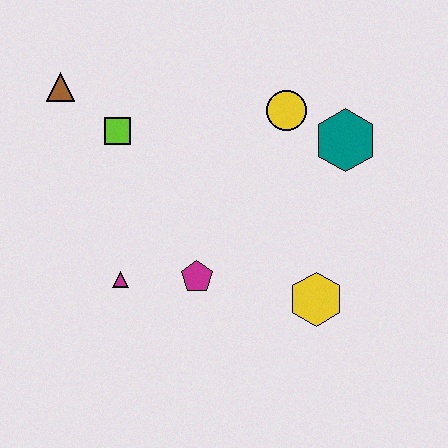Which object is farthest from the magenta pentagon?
The brown triangle is farthest from the magenta pentagon.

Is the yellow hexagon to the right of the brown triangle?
Yes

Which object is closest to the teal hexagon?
The yellow circle is closest to the teal hexagon.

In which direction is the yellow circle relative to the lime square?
The yellow circle is to the right of the lime square.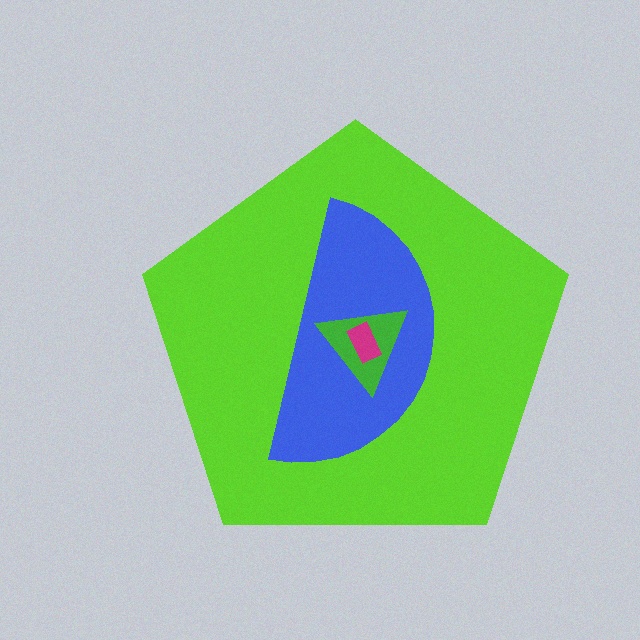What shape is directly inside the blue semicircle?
The green triangle.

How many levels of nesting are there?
4.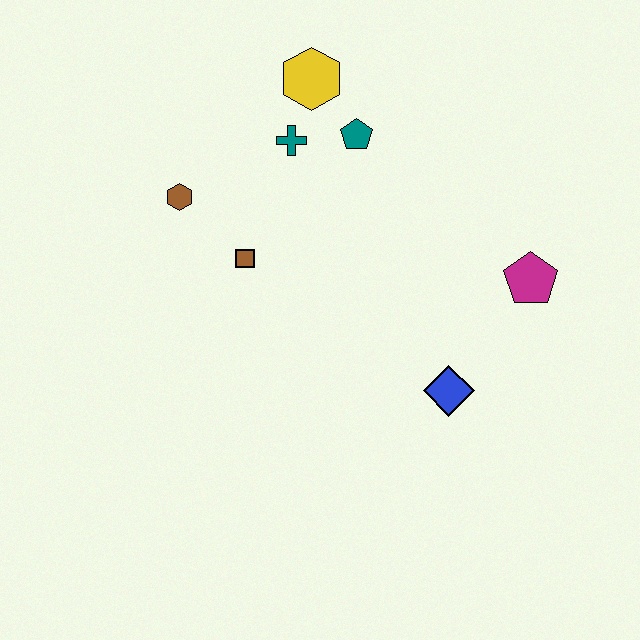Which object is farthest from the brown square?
The magenta pentagon is farthest from the brown square.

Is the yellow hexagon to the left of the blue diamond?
Yes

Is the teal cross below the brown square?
No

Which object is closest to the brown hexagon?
The brown square is closest to the brown hexagon.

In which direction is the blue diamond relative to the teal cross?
The blue diamond is below the teal cross.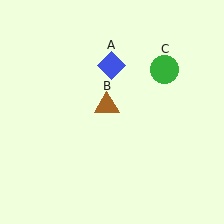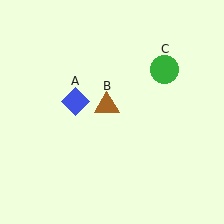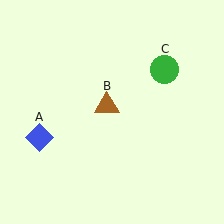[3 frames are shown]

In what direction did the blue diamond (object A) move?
The blue diamond (object A) moved down and to the left.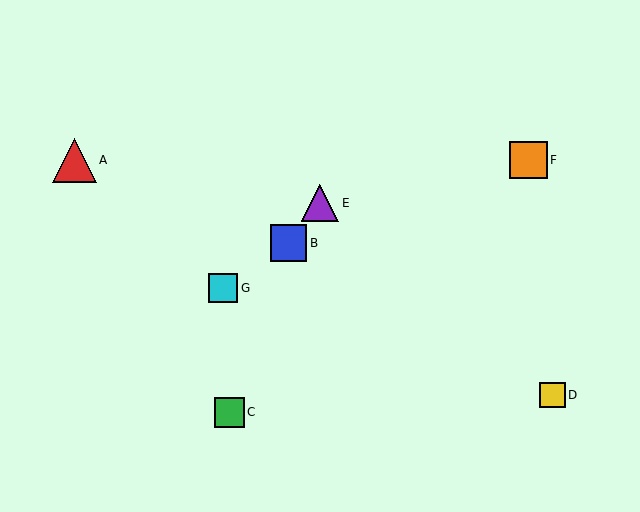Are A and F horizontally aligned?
Yes, both are at y≈160.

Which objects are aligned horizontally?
Objects A, F are aligned horizontally.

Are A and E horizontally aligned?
No, A is at y≈160 and E is at y≈203.